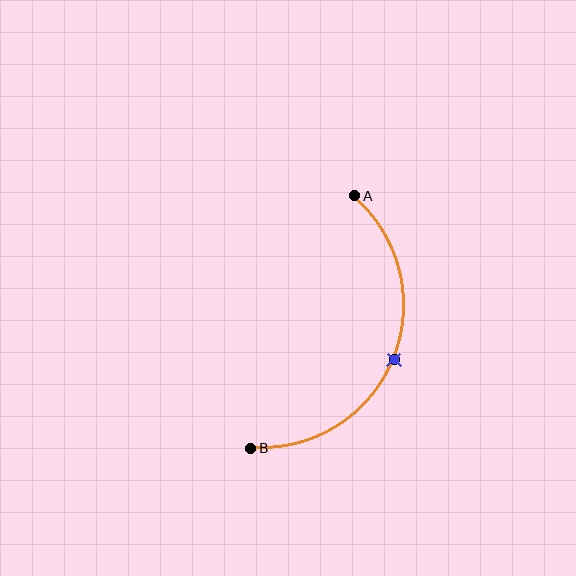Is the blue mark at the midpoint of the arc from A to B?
Yes. The blue mark lies on the arc at equal arc-length from both A and B — it is the arc midpoint.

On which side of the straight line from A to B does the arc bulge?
The arc bulges to the right of the straight line connecting A and B.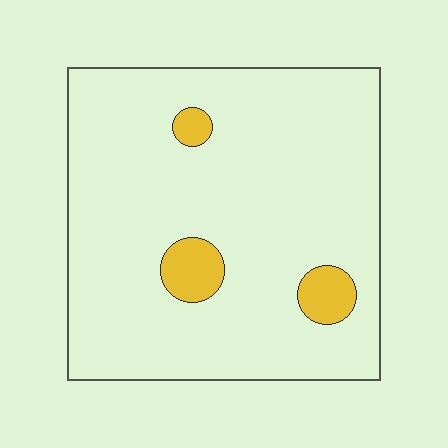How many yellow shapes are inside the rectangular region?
3.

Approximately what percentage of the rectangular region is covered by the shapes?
Approximately 10%.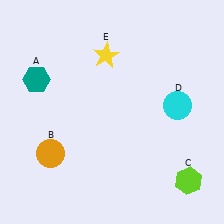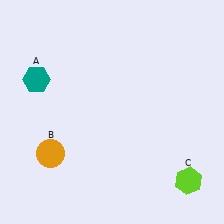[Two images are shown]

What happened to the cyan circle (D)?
The cyan circle (D) was removed in Image 2. It was in the top-right area of Image 1.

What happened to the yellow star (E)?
The yellow star (E) was removed in Image 2. It was in the top-left area of Image 1.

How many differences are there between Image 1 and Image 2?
There are 2 differences between the two images.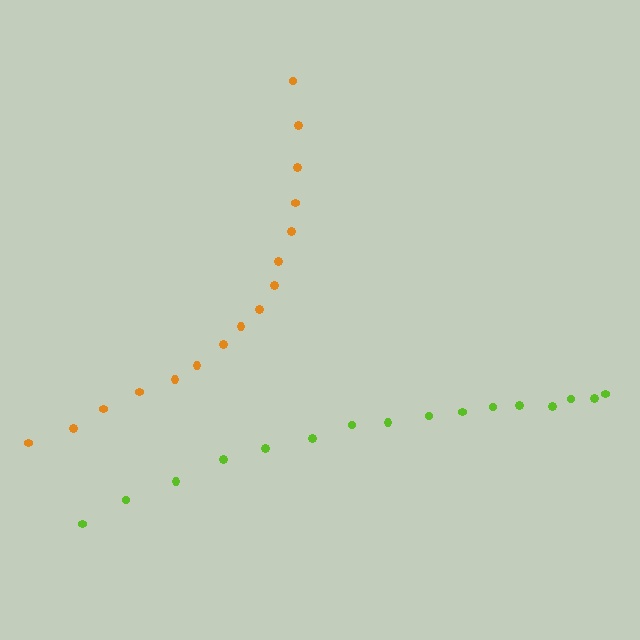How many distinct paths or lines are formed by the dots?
There are 2 distinct paths.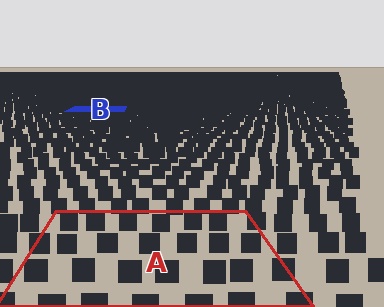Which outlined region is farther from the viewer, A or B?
Region B is farther from the viewer — the texture elements inside it appear smaller and more densely packed.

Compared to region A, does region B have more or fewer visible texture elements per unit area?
Region B has more texture elements per unit area — they are packed more densely because it is farther away.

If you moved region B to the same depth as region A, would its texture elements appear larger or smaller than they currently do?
They would appear larger. At a closer depth, the same texture elements are projected at a bigger on-screen size.